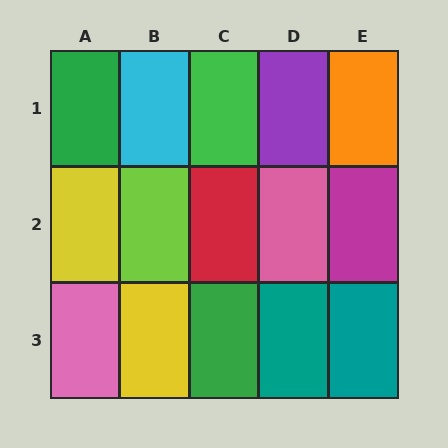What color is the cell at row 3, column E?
Teal.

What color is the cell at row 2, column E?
Magenta.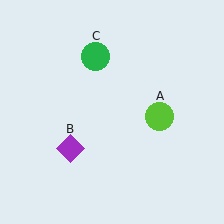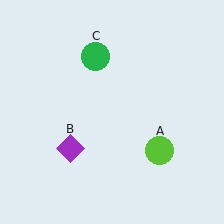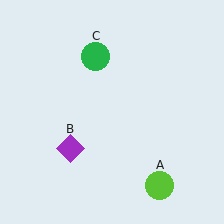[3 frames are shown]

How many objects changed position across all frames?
1 object changed position: lime circle (object A).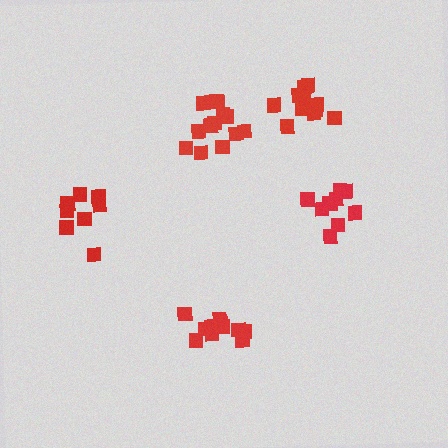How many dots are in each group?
Group 1: 11 dots, Group 2: 8 dots, Group 3: 9 dots, Group 4: 11 dots, Group 5: 12 dots (51 total).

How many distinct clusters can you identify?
There are 5 distinct clusters.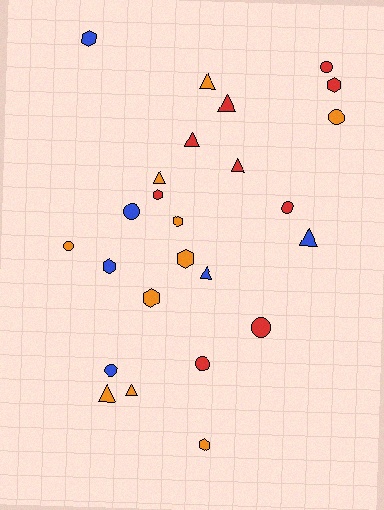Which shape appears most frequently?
Triangle, with 9 objects.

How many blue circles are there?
There are 2 blue circles.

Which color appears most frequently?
Orange, with 10 objects.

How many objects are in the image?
There are 25 objects.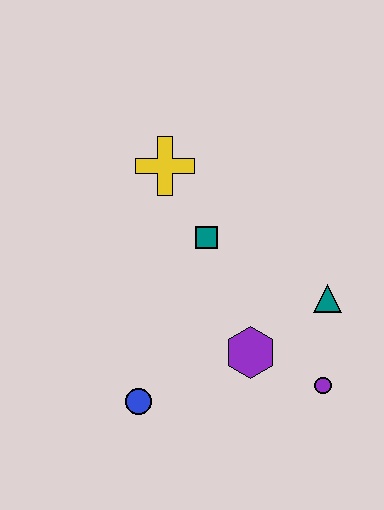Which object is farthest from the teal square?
The purple circle is farthest from the teal square.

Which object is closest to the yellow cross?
The teal square is closest to the yellow cross.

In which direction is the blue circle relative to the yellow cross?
The blue circle is below the yellow cross.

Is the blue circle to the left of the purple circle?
Yes